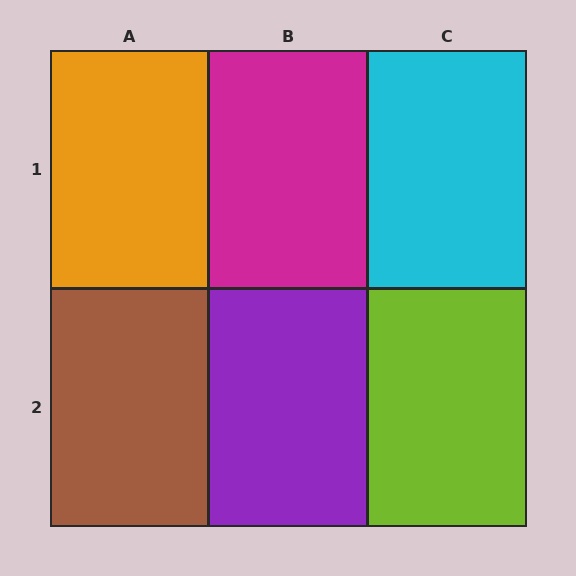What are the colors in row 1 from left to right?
Orange, magenta, cyan.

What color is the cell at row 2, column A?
Brown.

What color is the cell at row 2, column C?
Lime.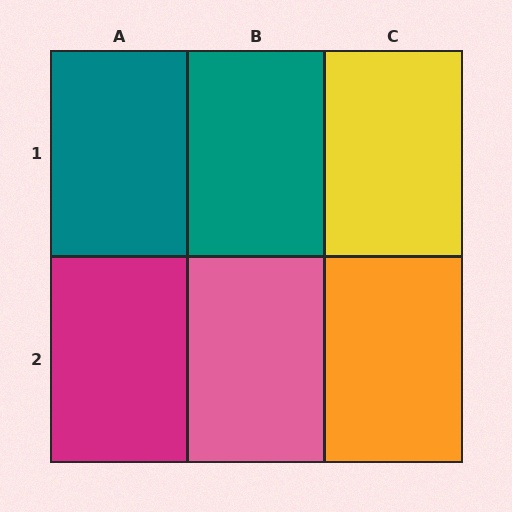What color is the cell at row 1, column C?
Yellow.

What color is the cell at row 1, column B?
Teal.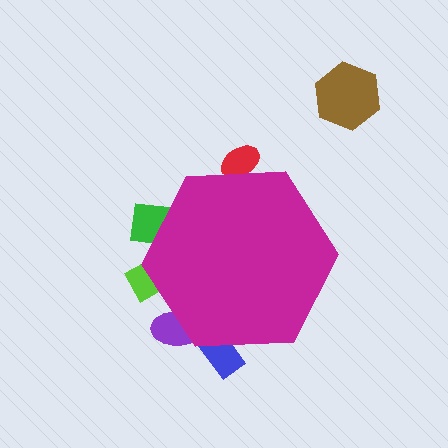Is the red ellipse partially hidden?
Yes, the red ellipse is partially hidden behind the magenta hexagon.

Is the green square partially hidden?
Yes, the green square is partially hidden behind the magenta hexagon.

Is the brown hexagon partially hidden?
No, the brown hexagon is fully visible.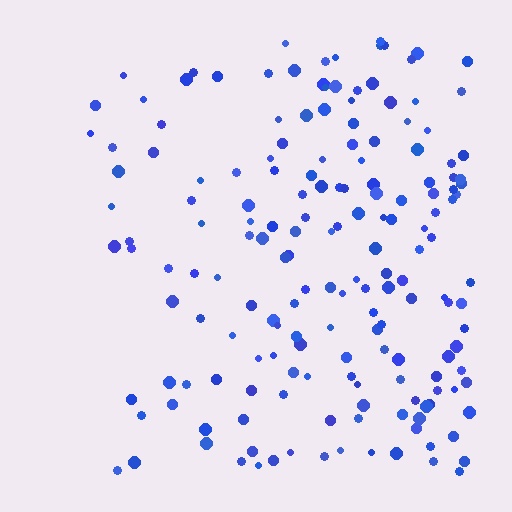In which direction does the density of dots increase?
From left to right, with the right side densest.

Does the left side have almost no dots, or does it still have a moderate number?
Still a moderate number, just noticeably fewer than the right.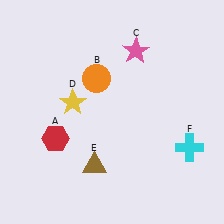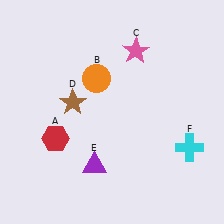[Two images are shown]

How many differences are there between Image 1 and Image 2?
There are 2 differences between the two images.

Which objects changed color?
D changed from yellow to brown. E changed from brown to purple.